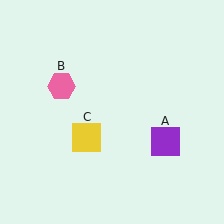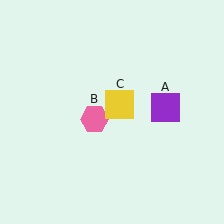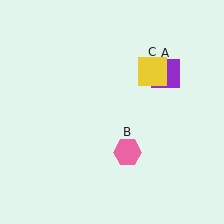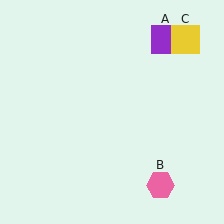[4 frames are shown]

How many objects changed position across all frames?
3 objects changed position: purple square (object A), pink hexagon (object B), yellow square (object C).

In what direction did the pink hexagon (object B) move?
The pink hexagon (object B) moved down and to the right.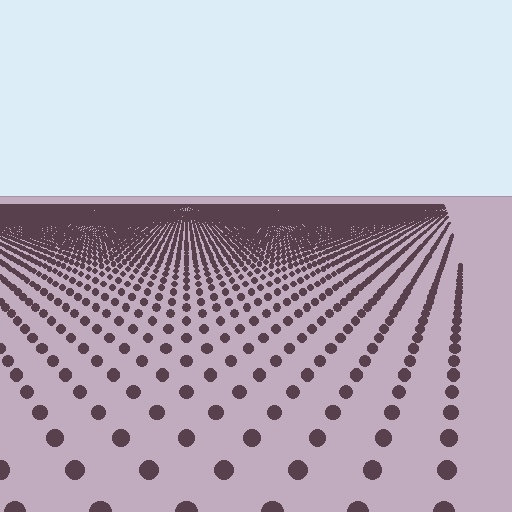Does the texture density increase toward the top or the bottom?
Density increases toward the top.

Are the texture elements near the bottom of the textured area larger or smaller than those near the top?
Larger. Near the bottom, elements are closer to the viewer and appear at a bigger on-screen size.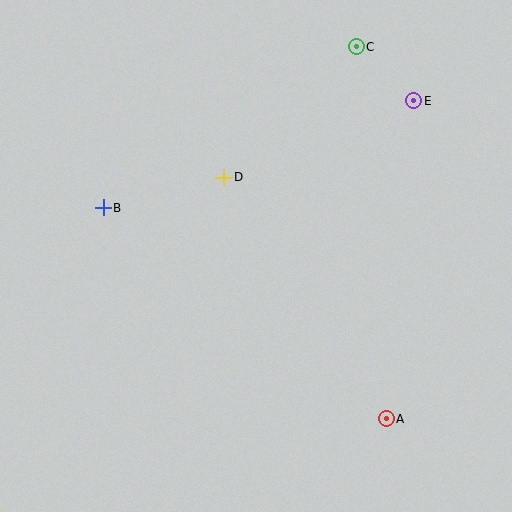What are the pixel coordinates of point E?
Point E is at (414, 101).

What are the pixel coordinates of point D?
Point D is at (224, 177).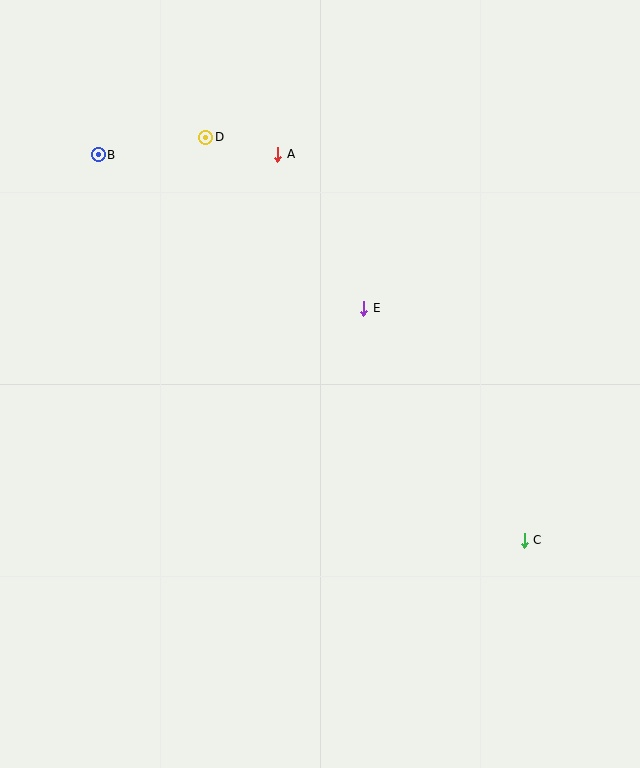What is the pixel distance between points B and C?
The distance between B and C is 575 pixels.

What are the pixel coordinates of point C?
Point C is at (524, 540).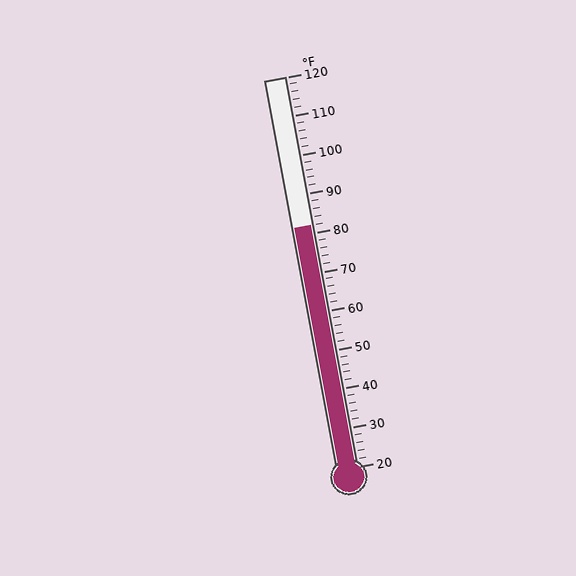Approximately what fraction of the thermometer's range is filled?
The thermometer is filled to approximately 60% of its range.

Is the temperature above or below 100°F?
The temperature is below 100°F.